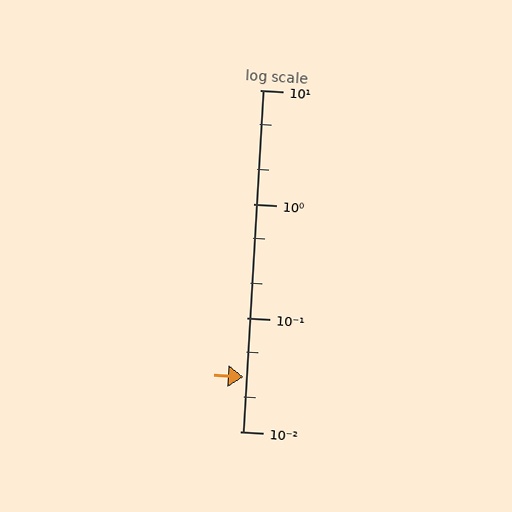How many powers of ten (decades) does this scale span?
The scale spans 3 decades, from 0.01 to 10.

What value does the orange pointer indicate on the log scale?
The pointer indicates approximately 0.03.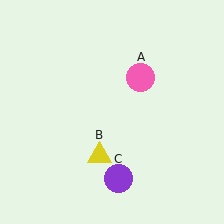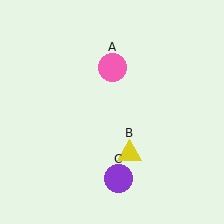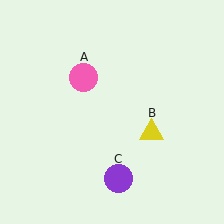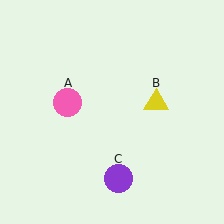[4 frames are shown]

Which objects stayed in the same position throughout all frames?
Purple circle (object C) remained stationary.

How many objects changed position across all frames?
2 objects changed position: pink circle (object A), yellow triangle (object B).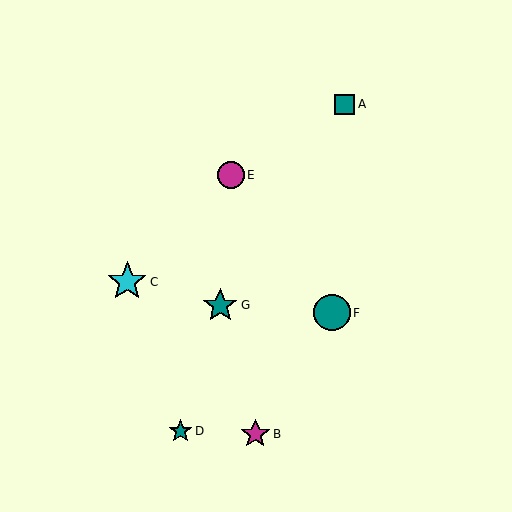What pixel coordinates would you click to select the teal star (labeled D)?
Click at (181, 431) to select the teal star D.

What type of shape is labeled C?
Shape C is a cyan star.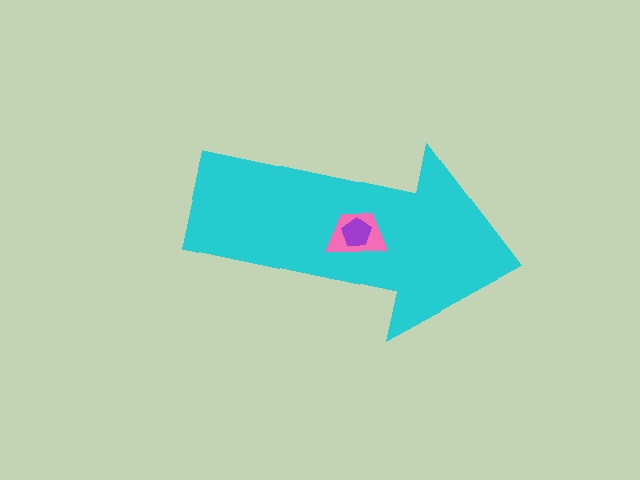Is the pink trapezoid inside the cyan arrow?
Yes.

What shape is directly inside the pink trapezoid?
The purple pentagon.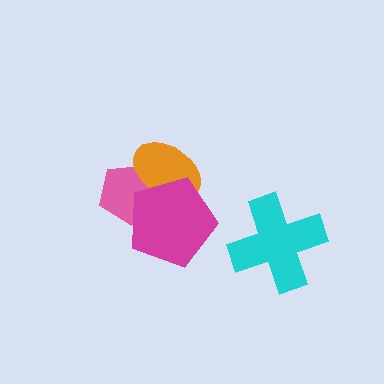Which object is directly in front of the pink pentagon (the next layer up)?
The orange ellipse is directly in front of the pink pentagon.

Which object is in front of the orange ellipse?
The magenta pentagon is in front of the orange ellipse.